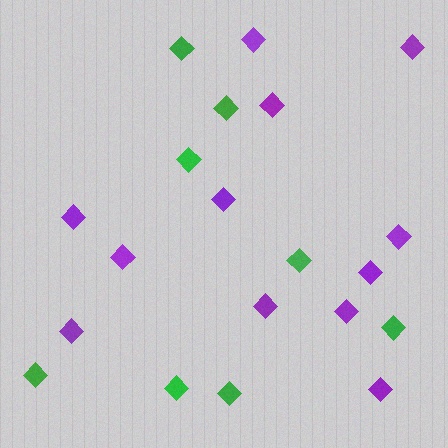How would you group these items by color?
There are 2 groups: one group of green diamonds (8) and one group of purple diamonds (12).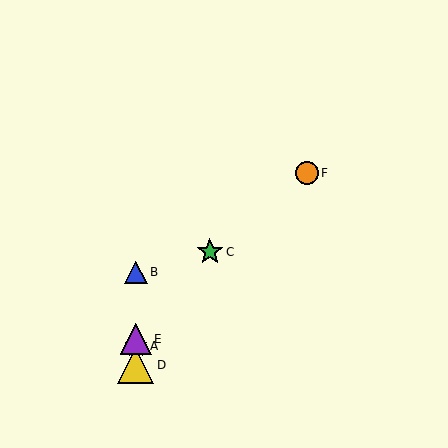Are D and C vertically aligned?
No, D is at x≈136 and C is at x≈210.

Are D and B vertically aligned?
Yes, both are at x≈136.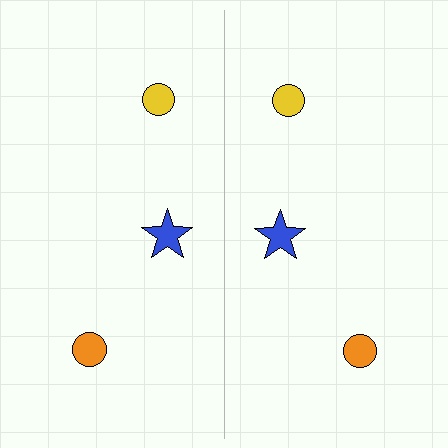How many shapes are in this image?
There are 6 shapes in this image.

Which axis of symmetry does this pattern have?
The pattern has a vertical axis of symmetry running through the center of the image.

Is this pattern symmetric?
Yes, this pattern has bilateral (reflection) symmetry.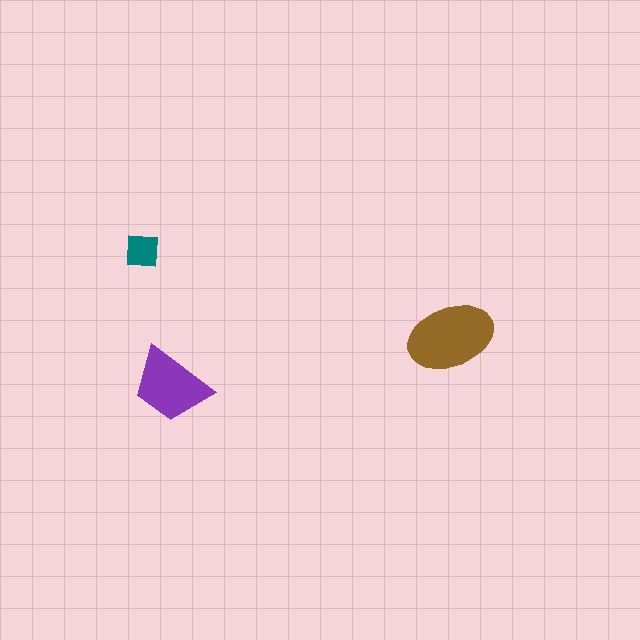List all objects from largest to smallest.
The brown ellipse, the purple trapezoid, the teal square.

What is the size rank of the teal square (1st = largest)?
3rd.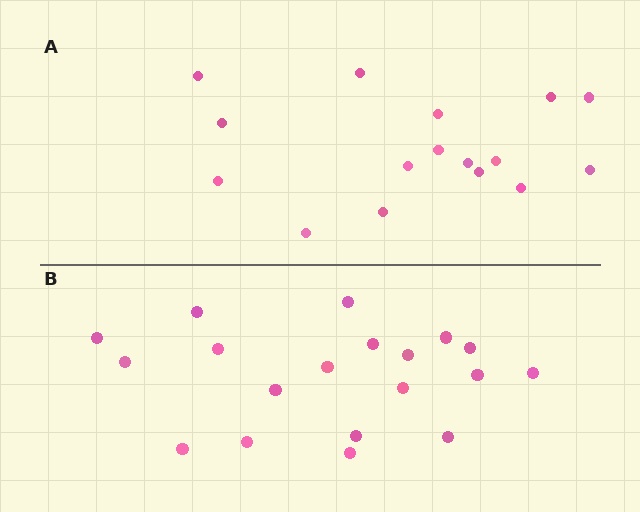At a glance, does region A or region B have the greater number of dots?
Region B (the bottom region) has more dots.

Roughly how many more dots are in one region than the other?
Region B has just a few more — roughly 2 or 3 more dots than region A.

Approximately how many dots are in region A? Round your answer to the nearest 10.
About 20 dots. (The exact count is 16, which rounds to 20.)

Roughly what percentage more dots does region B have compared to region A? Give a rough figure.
About 20% more.